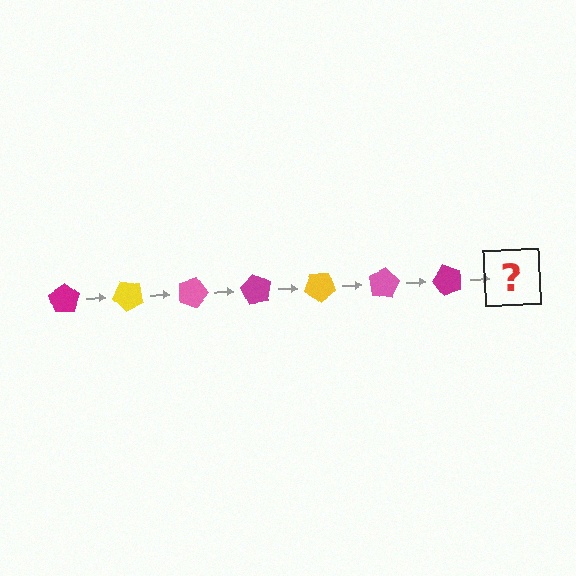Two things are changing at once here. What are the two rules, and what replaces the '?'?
The two rules are that it rotates 45 degrees each step and the color cycles through magenta, yellow, and pink. The '?' should be a yellow pentagon, rotated 315 degrees from the start.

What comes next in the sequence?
The next element should be a yellow pentagon, rotated 315 degrees from the start.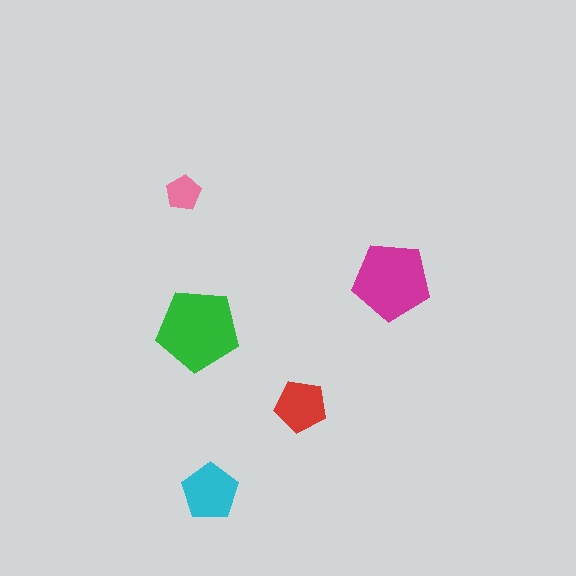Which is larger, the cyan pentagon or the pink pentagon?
The cyan one.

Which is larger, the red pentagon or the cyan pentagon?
The cyan one.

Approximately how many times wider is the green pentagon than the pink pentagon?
About 2.5 times wider.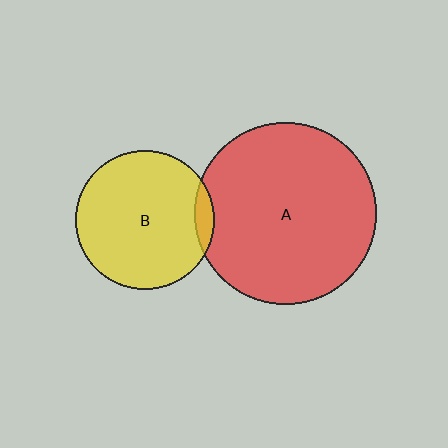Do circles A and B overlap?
Yes.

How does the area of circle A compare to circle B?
Approximately 1.7 times.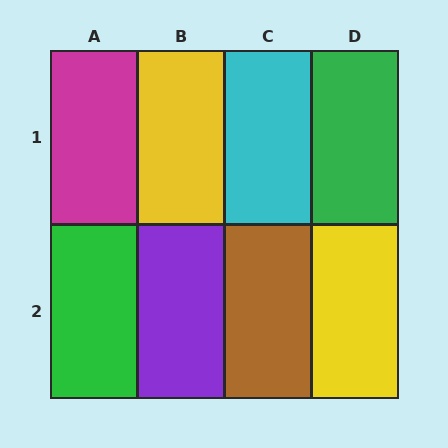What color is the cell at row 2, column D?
Yellow.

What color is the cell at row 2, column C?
Brown.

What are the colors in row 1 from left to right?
Magenta, yellow, cyan, green.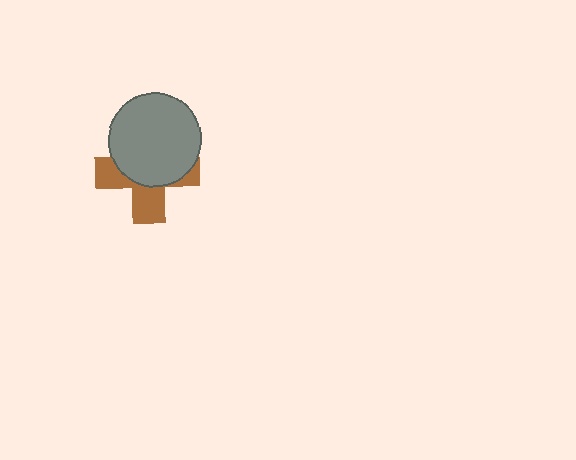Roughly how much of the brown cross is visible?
A small part of it is visible (roughly 43%).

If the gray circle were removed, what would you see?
You would see the complete brown cross.